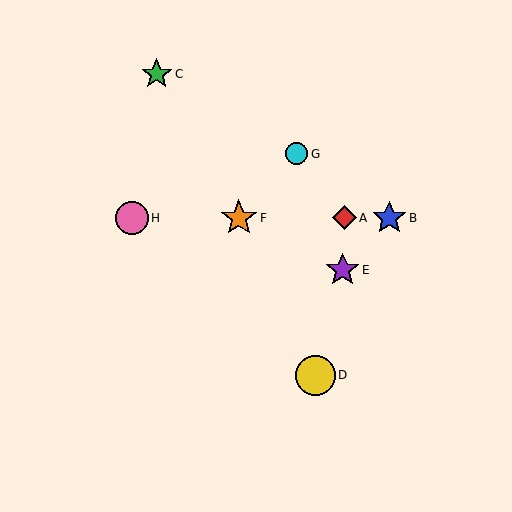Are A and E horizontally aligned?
No, A is at y≈218 and E is at y≈270.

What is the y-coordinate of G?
Object G is at y≈154.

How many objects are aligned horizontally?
4 objects (A, B, F, H) are aligned horizontally.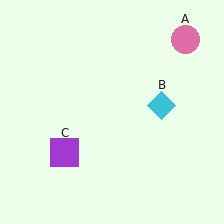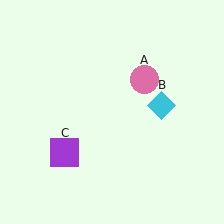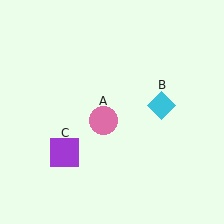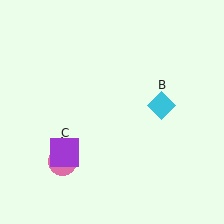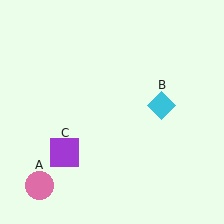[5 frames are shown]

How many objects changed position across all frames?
1 object changed position: pink circle (object A).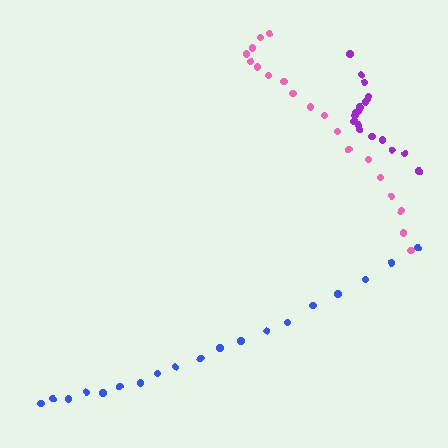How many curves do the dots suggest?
There are 3 distinct paths.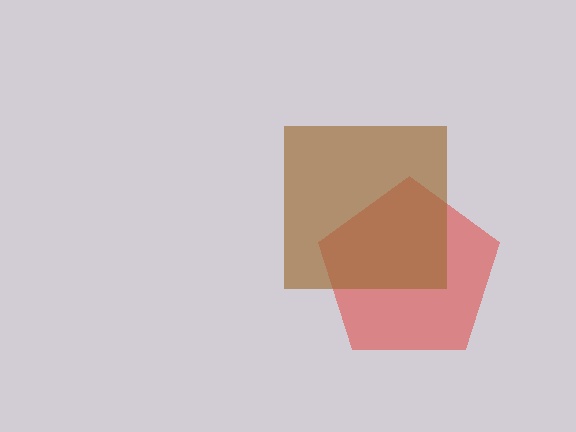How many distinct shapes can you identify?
There are 2 distinct shapes: a red pentagon, a brown square.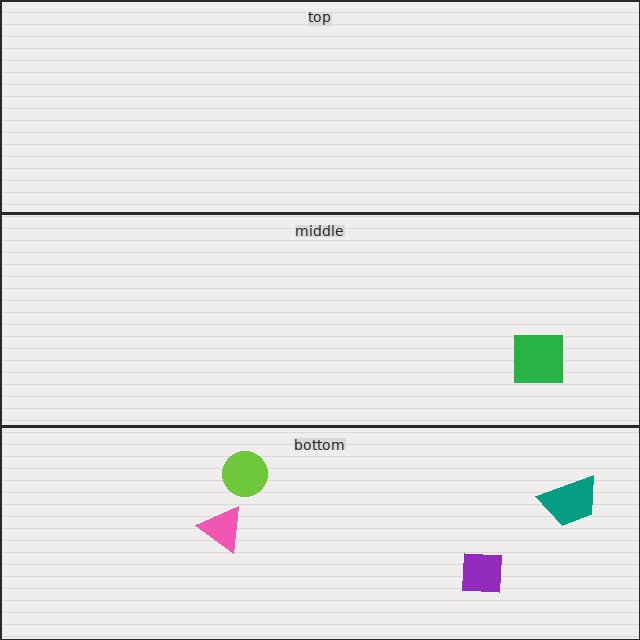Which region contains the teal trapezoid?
The bottom region.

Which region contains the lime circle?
The bottom region.